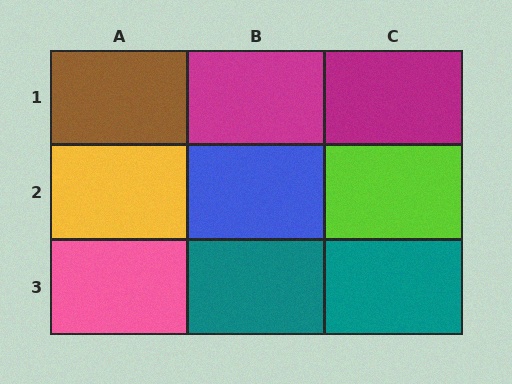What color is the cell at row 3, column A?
Pink.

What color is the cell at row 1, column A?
Brown.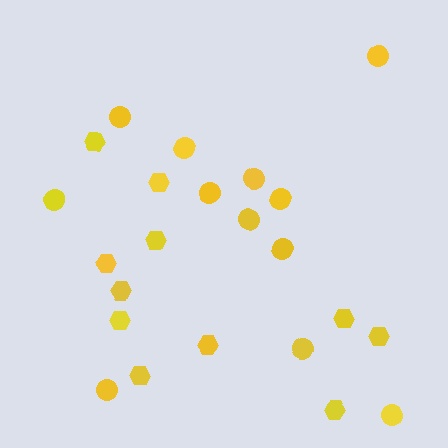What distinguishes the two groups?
There are 2 groups: one group of hexagons (11) and one group of circles (12).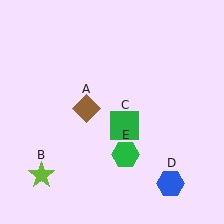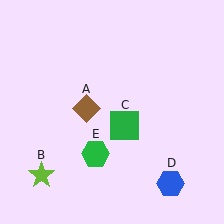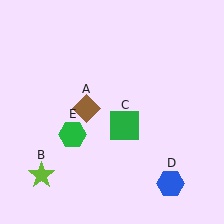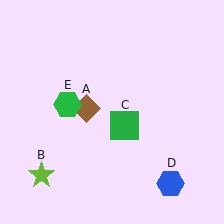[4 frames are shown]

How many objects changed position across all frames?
1 object changed position: green hexagon (object E).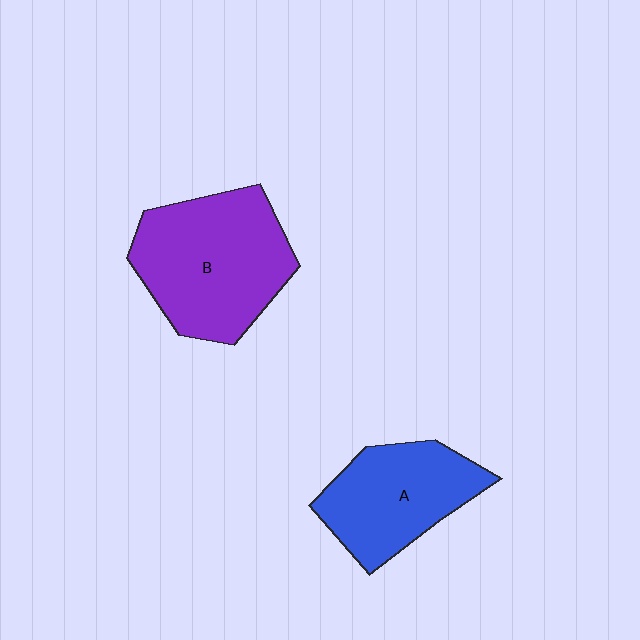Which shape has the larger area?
Shape B (purple).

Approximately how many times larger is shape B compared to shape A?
Approximately 1.3 times.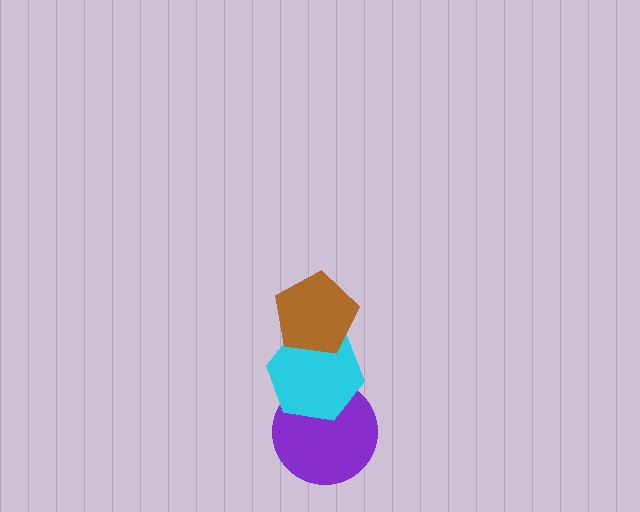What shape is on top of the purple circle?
The cyan hexagon is on top of the purple circle.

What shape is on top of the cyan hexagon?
The brown pentagon is on top of the cyan hexagon.